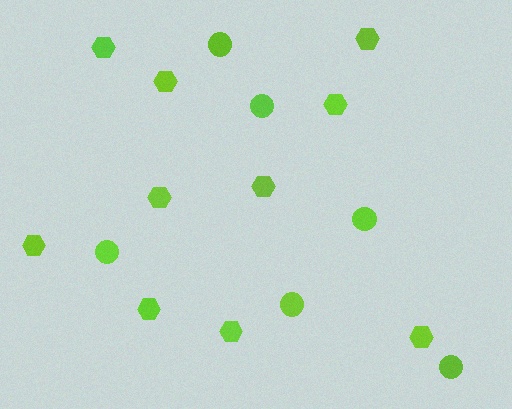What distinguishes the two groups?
There are 2 groups: one group of hexagons (10) and one group of circles (6).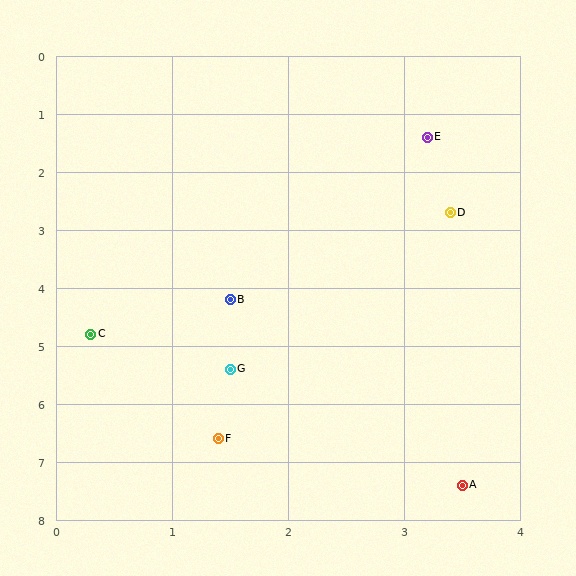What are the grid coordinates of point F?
Point F is at approximately (1.4, 6.6).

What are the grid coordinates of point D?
Point D is at approximately (3.4, 2.7).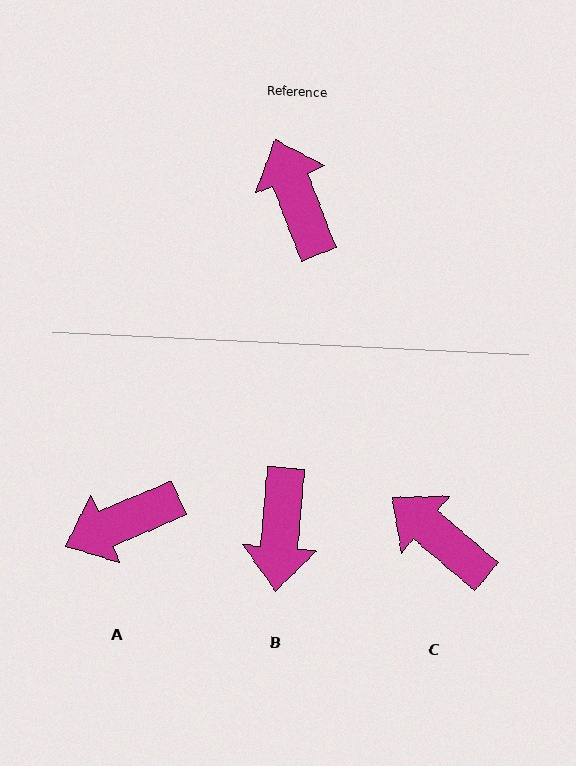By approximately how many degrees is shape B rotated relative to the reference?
Approximately 154 degrees counter-clockwise.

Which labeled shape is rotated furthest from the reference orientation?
B, about 154 degrees away.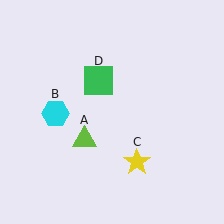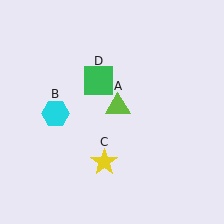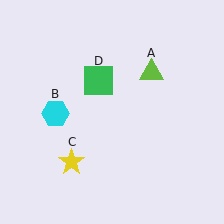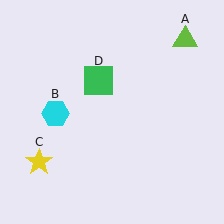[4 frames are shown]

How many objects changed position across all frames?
2 objects changed position: lime triangle (object A), yellow star (object C).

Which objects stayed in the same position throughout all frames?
Cyan hexagon (object B) and green square (object D) remained stationary.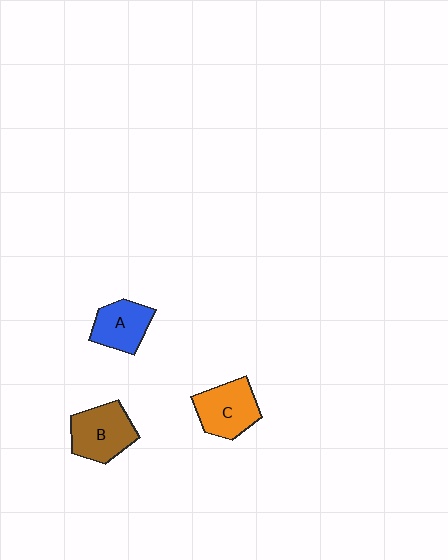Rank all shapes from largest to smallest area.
From largest to smallest: B (brown), C (orange), A (blue).